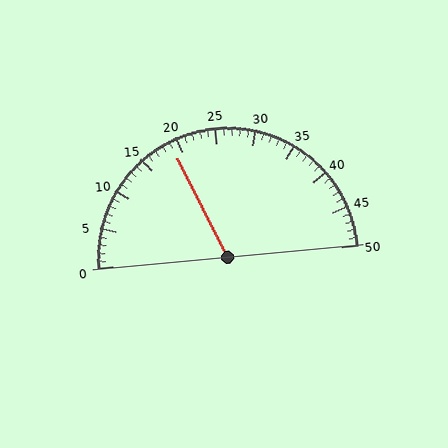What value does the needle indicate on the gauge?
The needle indicates approximately 19.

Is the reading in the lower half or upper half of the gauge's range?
The reading is in the lower half of the range (0 to 50).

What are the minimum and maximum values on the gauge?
The gauge ranges from 0 to 50.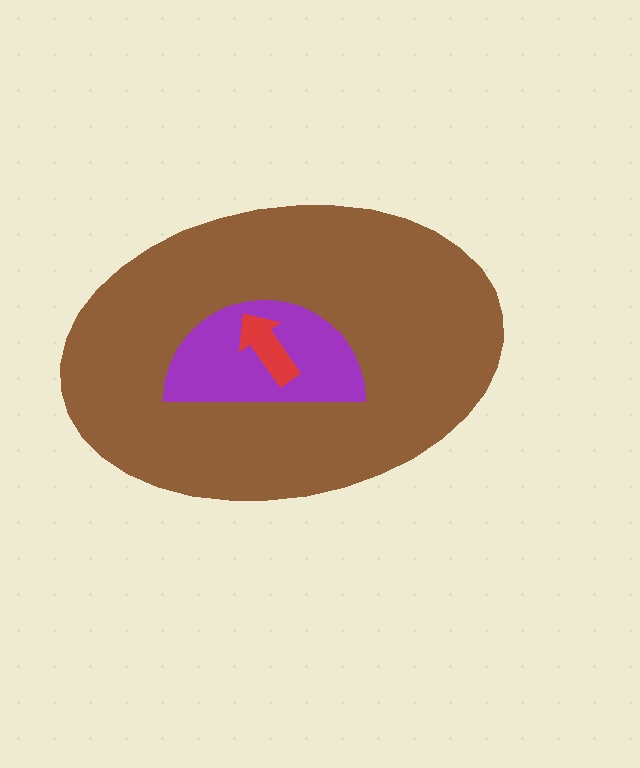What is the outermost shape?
The brown ellipse.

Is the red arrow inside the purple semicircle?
Yes.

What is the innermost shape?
The red arrow.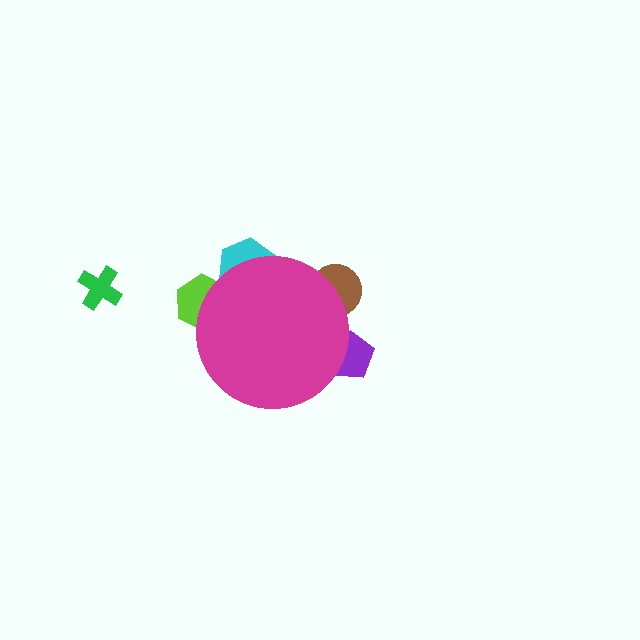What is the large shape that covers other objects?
A magenta circle.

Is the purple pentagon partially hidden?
Yes, the purple pentagon is partially hidden behind the magenta circle.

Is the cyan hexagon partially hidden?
Yes, the cyan hexagon is partially hidden behind the magenta circle.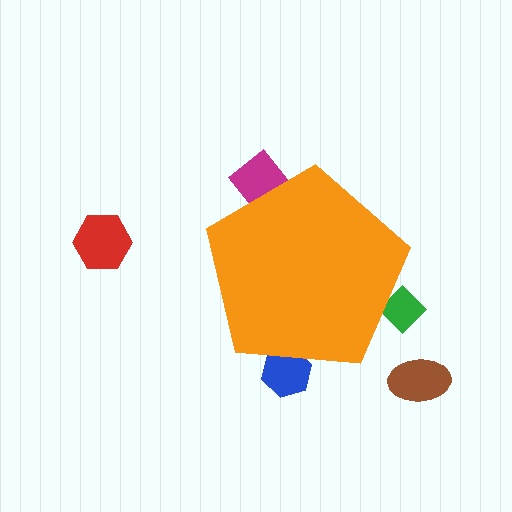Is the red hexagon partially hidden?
No, the red hexagon is fully visible.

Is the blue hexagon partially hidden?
Yes, the blue hexagon is partially hidden behind the orange pentagon.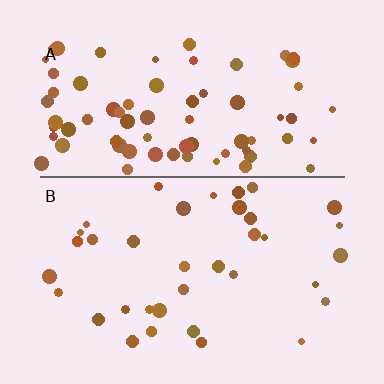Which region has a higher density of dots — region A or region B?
A (the top).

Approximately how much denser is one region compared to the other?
Approximately 2.0× — region A over region B.